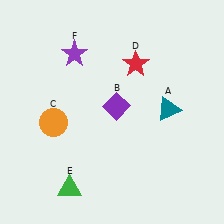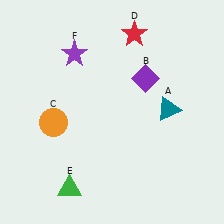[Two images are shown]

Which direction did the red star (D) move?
The red star (D) moved up.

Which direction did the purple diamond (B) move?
The purple diamond (B) moved right.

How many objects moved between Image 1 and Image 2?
2 objects moved between the two images.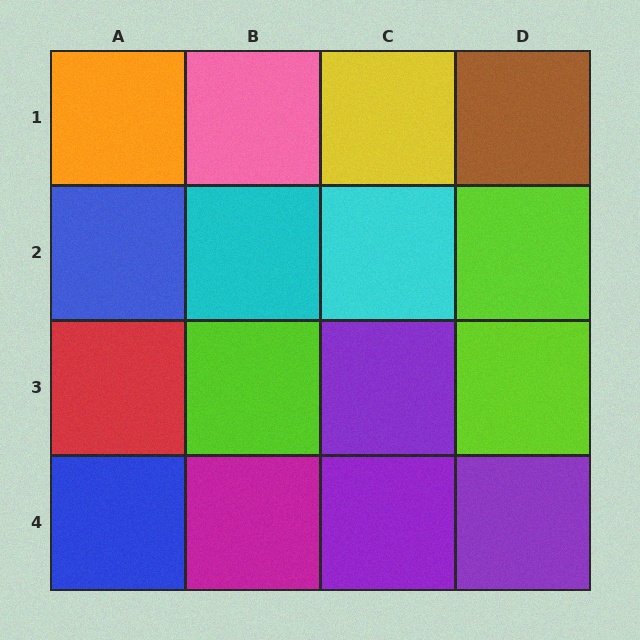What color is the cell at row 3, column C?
Purple.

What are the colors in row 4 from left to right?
Blue, magenta, purple, purple.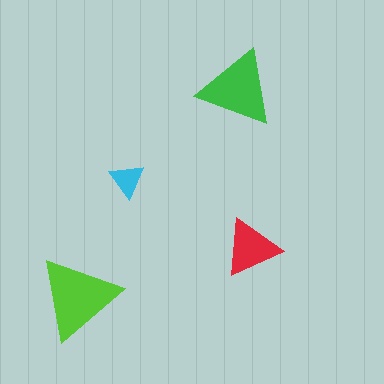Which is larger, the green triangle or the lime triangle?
The lime one.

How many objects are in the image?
There are 4 objects in the image.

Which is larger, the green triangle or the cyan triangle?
The green one.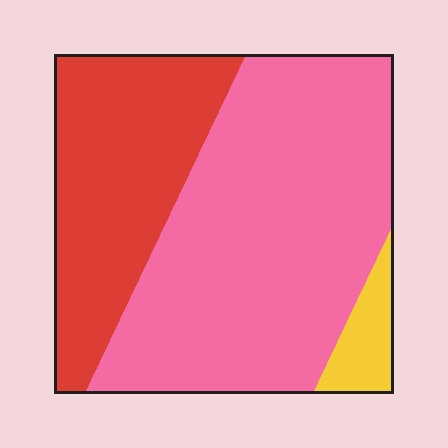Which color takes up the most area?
Pink, at roughly 60%.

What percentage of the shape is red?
Red covers about 35% of the shape.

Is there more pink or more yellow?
Pink.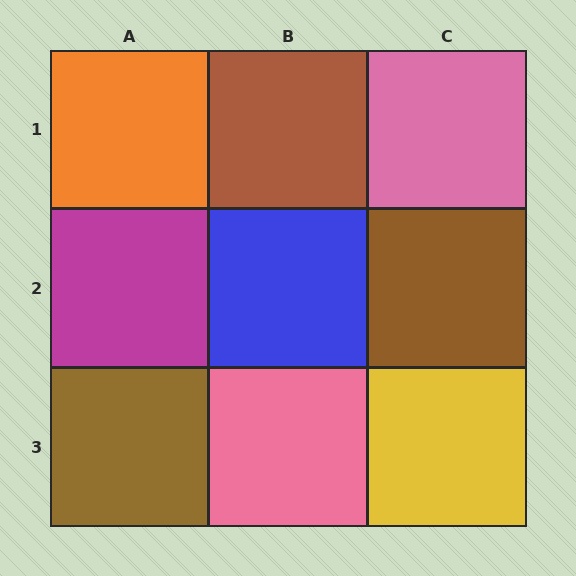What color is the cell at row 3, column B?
Pink.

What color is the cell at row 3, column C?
Yellow.